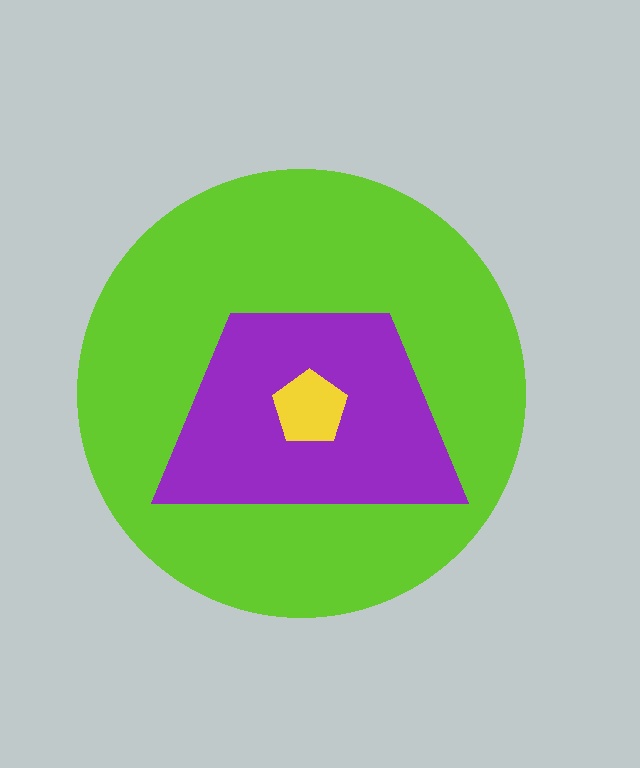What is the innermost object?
The yellow pentagon.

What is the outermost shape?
The lime circle.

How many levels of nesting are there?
3.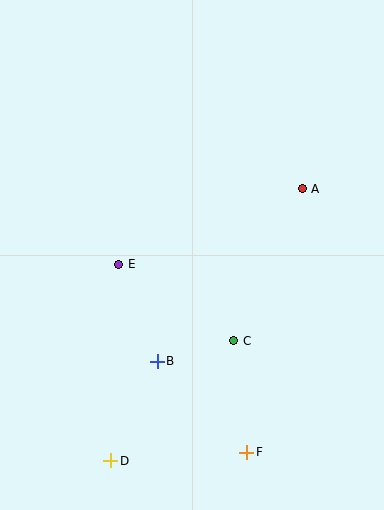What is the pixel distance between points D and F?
The distance between D and F is 136 pixels.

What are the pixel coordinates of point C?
Point C is at (234, 341).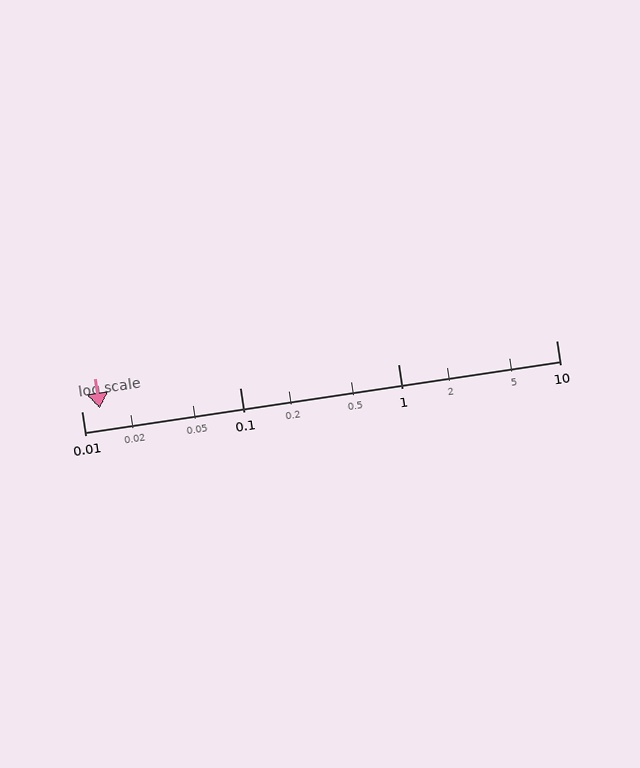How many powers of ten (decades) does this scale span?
The scale spans 3 decades, from 0.01 to 10.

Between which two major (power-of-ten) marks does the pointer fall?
The pointer is between 0.01 and 0.1.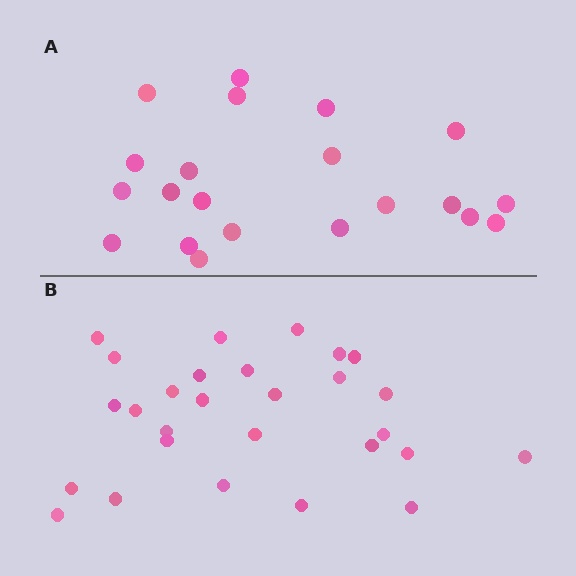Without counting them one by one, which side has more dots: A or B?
Region B (the bottom region) has more dots.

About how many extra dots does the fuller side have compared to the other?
Region B has roughly 8 or so more dots than region A.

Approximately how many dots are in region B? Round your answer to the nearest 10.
About 30 dots. (The exact count is 28, which rounds to 30.)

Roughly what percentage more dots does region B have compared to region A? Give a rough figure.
About 35% more.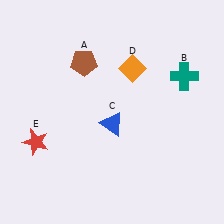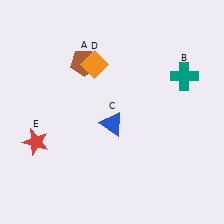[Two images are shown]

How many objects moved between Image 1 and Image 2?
1 object moved between the two images.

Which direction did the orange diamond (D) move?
The orange diamond (D) moved left.